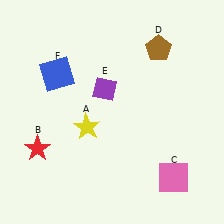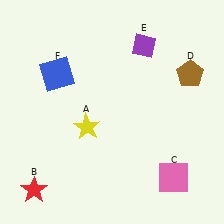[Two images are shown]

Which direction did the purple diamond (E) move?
The purple diamond (E) moved up.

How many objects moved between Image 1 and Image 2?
3 objects moved between the two images.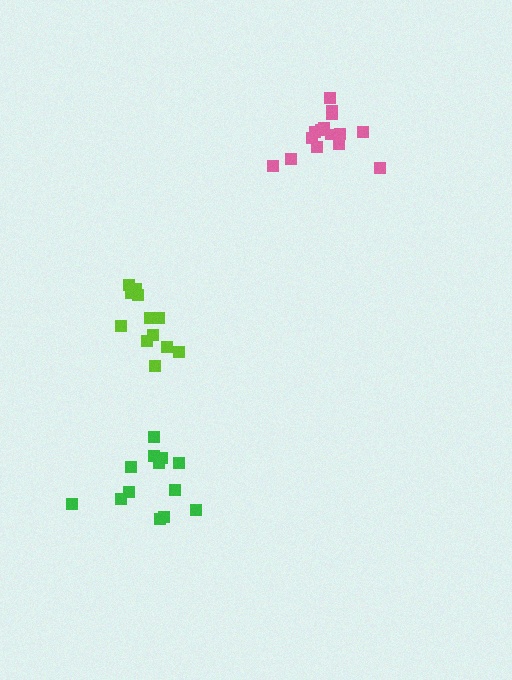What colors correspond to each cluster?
The clusters are colored: pink, green, lime.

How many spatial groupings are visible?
There are 3 spatial groupings.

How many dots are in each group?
Group 1: 15 dots, Group 2: 13 dots, Group 3: 12 dots (40 total).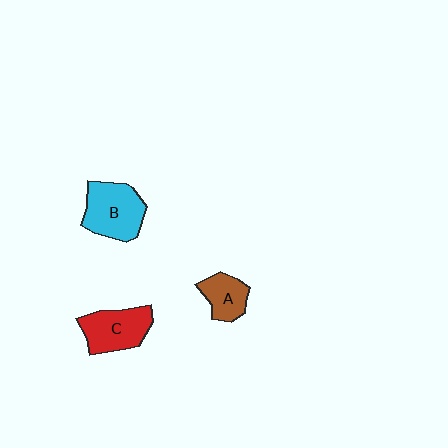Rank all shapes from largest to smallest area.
From largest to smallest: B (cyan), C (red), A (brown).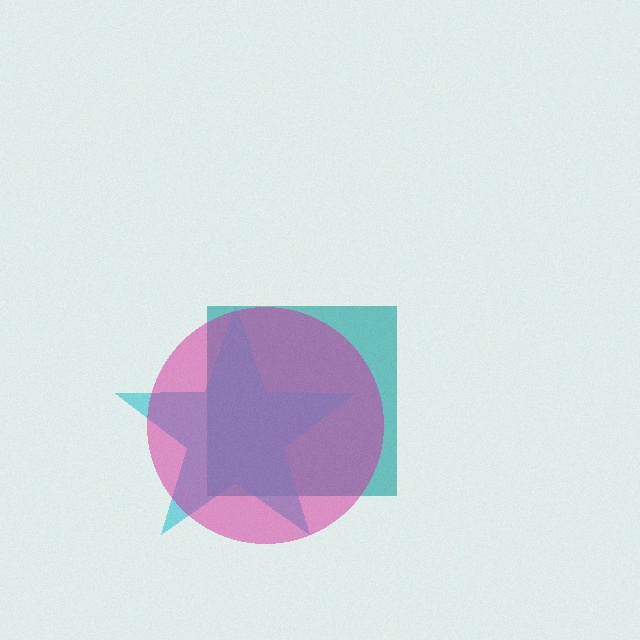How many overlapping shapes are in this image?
There are 3 overlapping shapes in the image.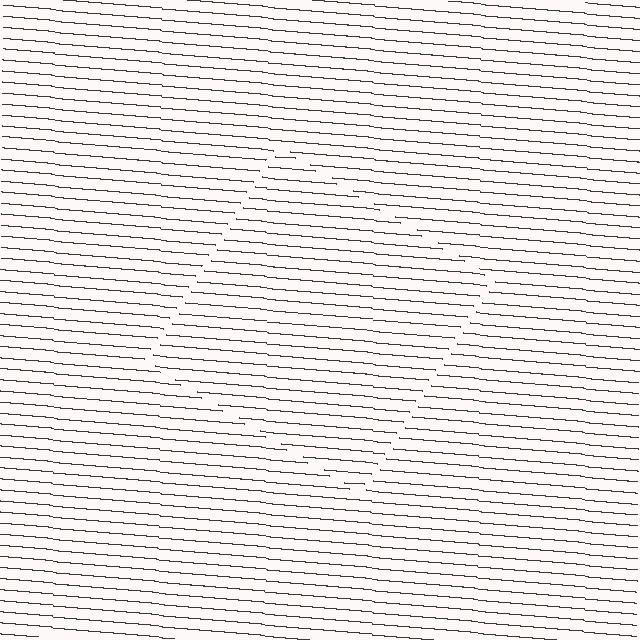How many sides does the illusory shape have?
4 sides — the line-ends trace a square.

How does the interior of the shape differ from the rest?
The interior of the shape contains the same grating, shifted by half a period — the contour is defined by the phase discontinuity where line-ends from the inner and outer gratings abut.